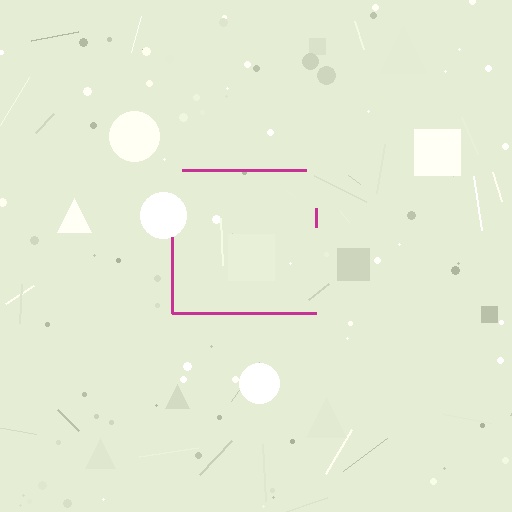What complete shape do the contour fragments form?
The contour fragments form a square.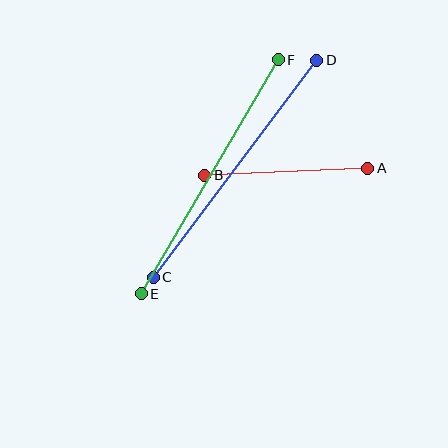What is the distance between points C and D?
The distance is approximately 272 pixels.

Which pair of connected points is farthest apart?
Points C and D are farthest apart.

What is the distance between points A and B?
The distance is approximately 163 pixels.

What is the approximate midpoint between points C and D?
The midpoint is at approximately (235, 169) pixels.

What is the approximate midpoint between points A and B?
The midpoint is at approximately (286, 172) pixels.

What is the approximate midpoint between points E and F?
The midpoint is at approximately (210, 177) pixels.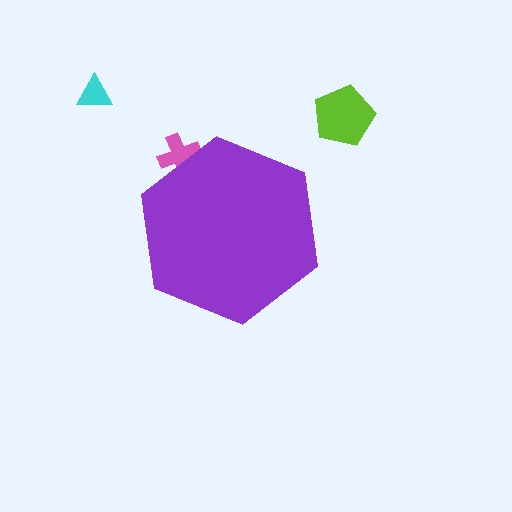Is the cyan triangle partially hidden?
No, the cyan triangle is fully visible.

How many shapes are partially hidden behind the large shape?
1 shape is partially hidden.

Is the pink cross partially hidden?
Yes, the pink cross is partially hidden behind the purple hexagon.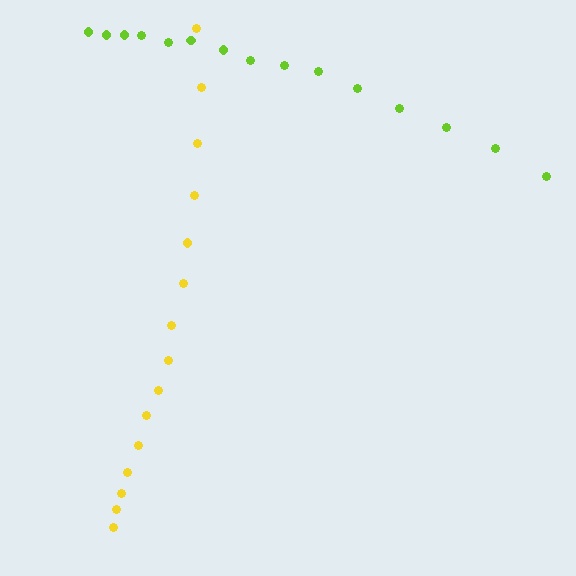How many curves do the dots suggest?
There are 2 distinct paths.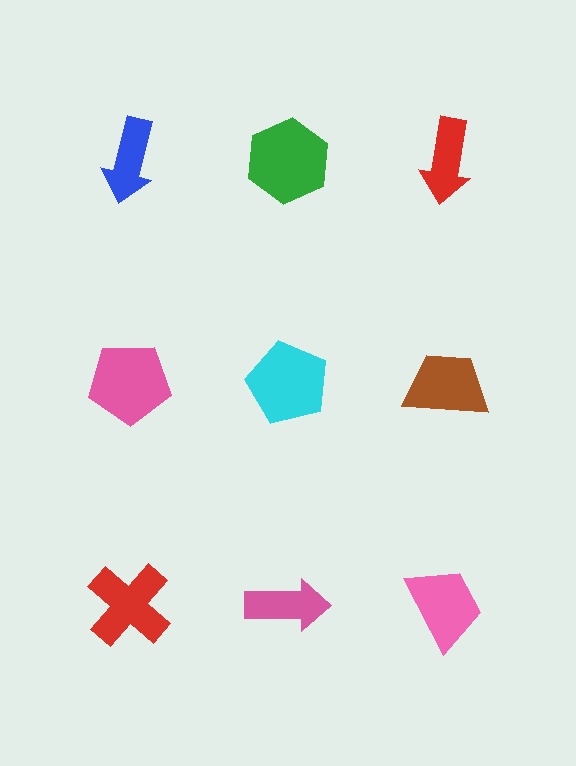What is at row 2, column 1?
A pink pentagon.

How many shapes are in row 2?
3 shapes.